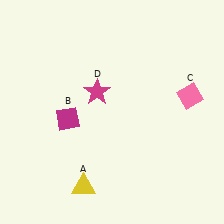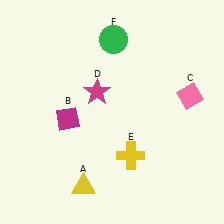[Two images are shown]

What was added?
A yellow cross (E), a green circle (F) were added in Image 2.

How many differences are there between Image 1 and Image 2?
There are 2 differences between the two images.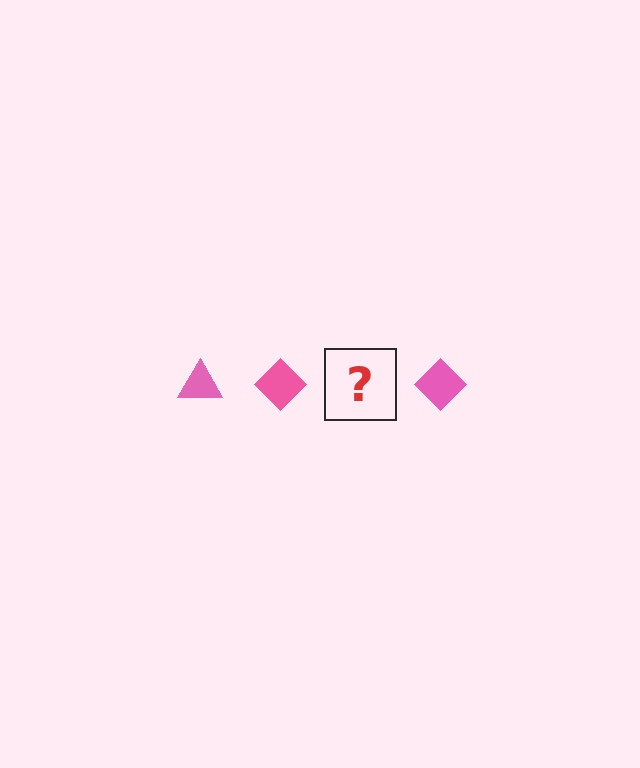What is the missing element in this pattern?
The missing element is a pink triangle.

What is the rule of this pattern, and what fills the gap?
The rule is that the pattern cycles through triangle, diamond shapes in pink. The gap should be filled with a pink triangle.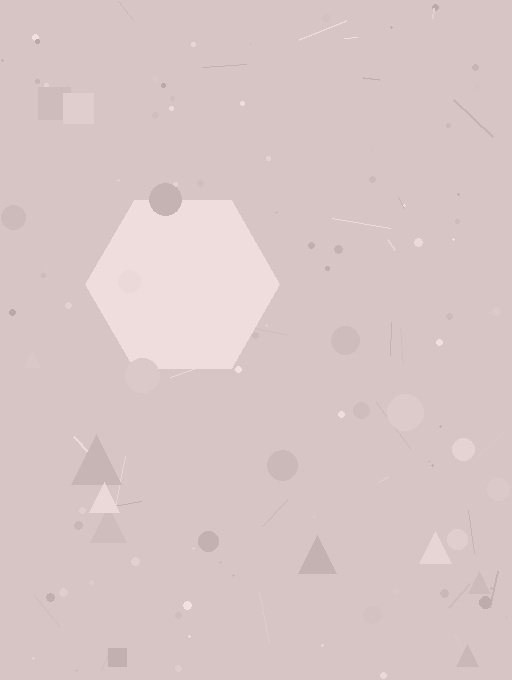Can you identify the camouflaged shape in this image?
The camouflaged shape is a hexagon.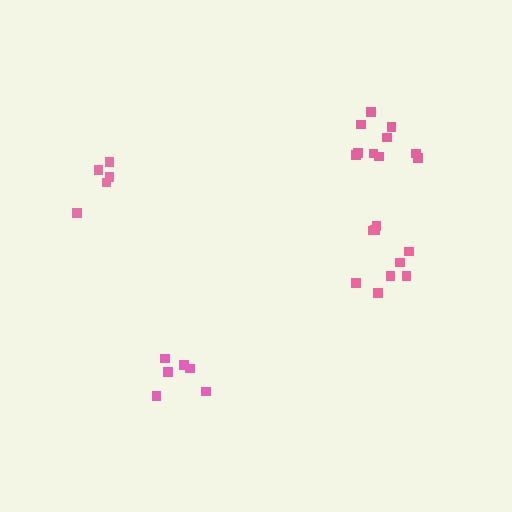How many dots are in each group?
Group 1: 10 dots, Group 2: 5 dots, Group 3: 9 dots, Group 4: 6 dots (30 total).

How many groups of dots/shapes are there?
There are 4 groups.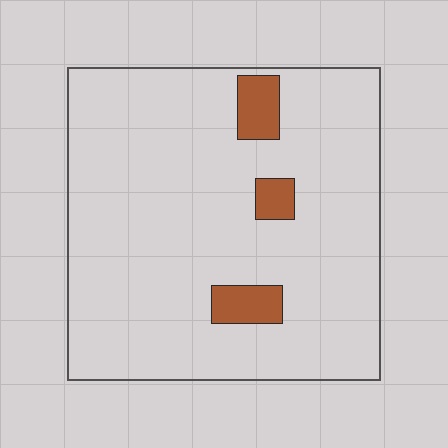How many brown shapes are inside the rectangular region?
3.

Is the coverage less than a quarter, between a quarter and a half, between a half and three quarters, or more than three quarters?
Less than a quarter.